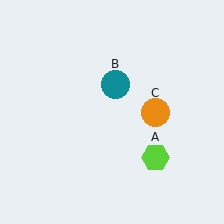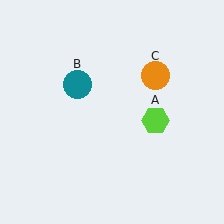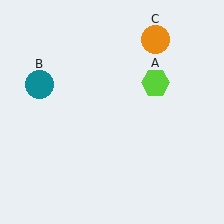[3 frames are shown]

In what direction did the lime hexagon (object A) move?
The lime hexagon (object A) moved up.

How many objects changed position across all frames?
3 objects changed position: lime hexagon (object A), teal circle (object B), orange circle (object C).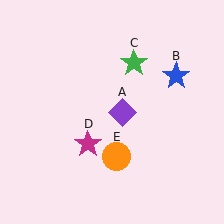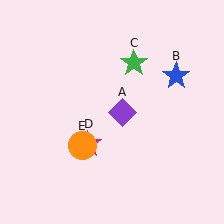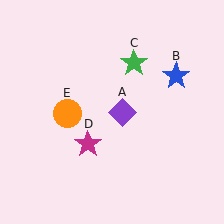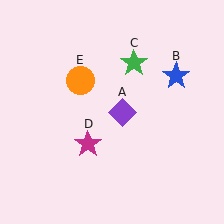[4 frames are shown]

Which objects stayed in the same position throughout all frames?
Purple diamond (object A) and blue star (object B) and green star (object C) and magenta star (object D) remained stationary.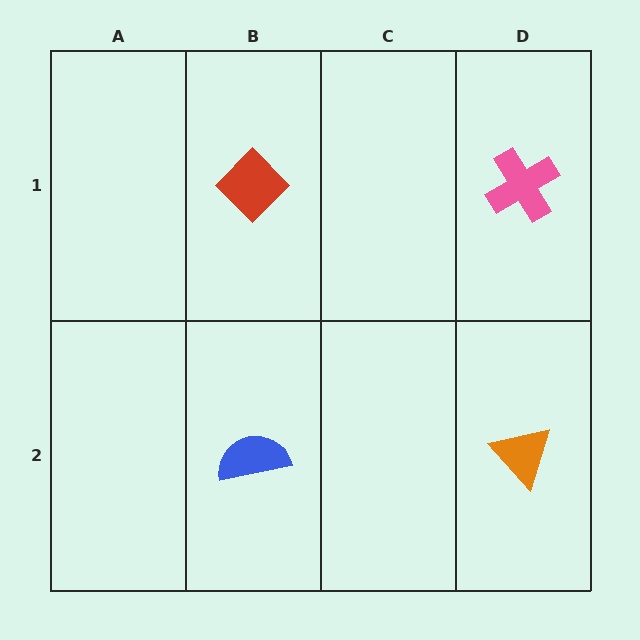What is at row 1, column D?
A pink cross.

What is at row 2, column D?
An orange triangle.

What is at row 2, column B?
A blue semicircle.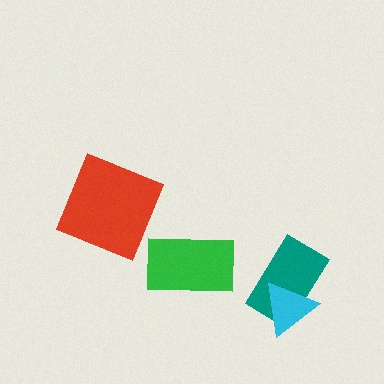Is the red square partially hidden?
No, no other shape covers it.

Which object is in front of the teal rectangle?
The cyan triangle is in front of the teal rectangle.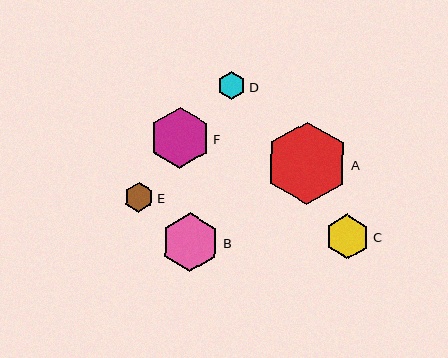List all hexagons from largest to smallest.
From largest to smallest: A, F, B, C, E, D.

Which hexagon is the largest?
Hexagon A is the largest with a size of approximately 83 pixels.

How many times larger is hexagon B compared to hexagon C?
Hexagon B is approximately 1.3 times the size of hexagon C.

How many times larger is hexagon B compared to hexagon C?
Hexagon B is approximately 1.3 times the size of hexagon C.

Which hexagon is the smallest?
Hexagon D is the smallest with a size of approximately 28 pixels.